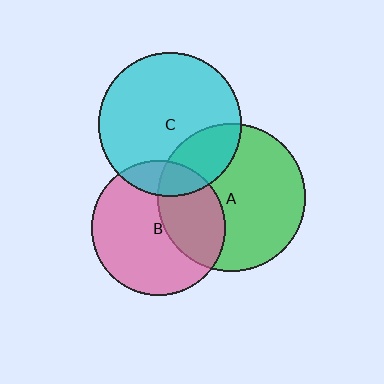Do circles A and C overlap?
Yes.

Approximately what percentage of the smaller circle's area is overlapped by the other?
Approximately 25%.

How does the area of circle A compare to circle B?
Approximately 1.2 times.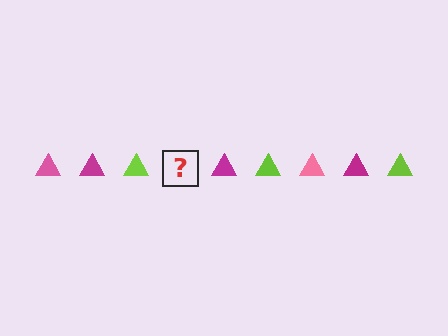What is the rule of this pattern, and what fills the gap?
The rule is that the pattern cycles through pink, magenta, lime triangles. The gap should be filled with a pink triangle.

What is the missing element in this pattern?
The missing element is a pink triangle.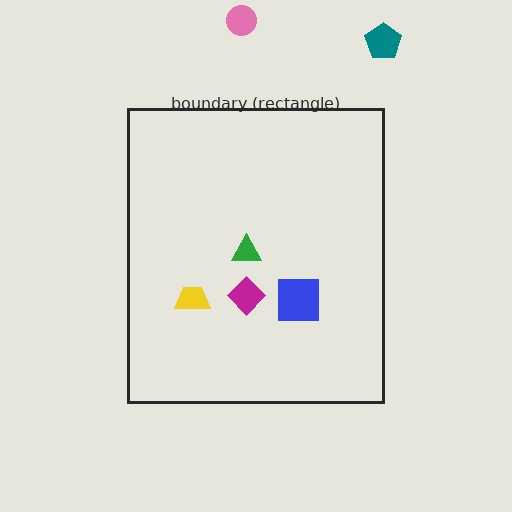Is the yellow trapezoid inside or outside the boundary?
Inside.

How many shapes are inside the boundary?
4 inside, 2 outside.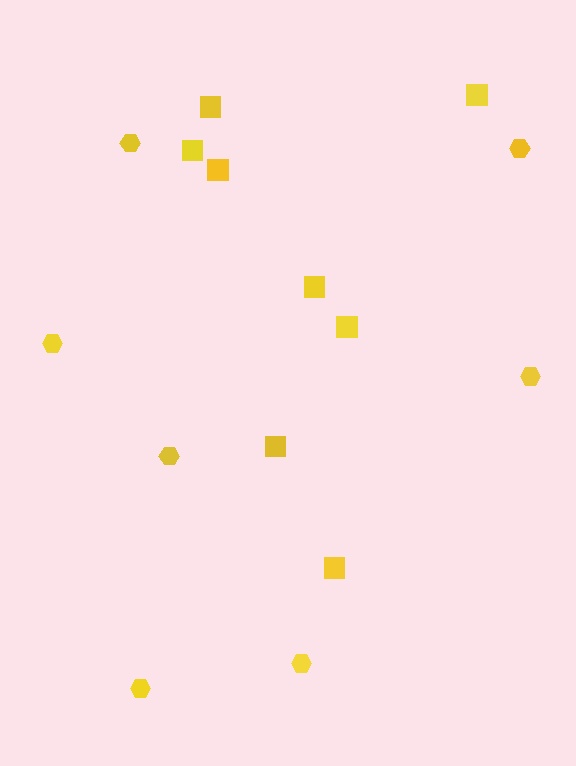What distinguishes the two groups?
There are 2 groups: one group of hexagons (7) and one group of squares (8).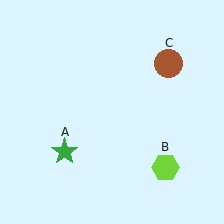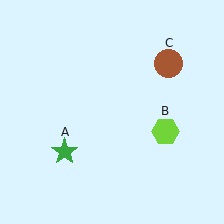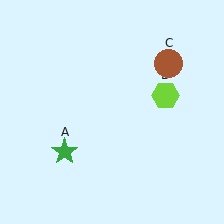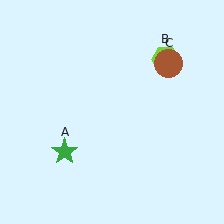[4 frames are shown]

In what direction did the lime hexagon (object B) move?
The lime hexagon (object B) moved up.